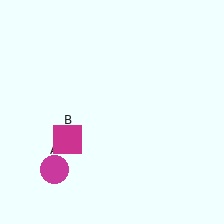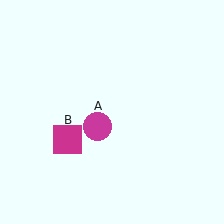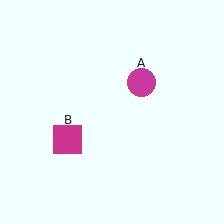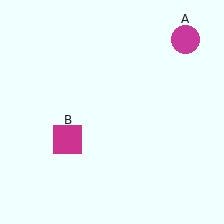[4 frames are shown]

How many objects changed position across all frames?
1 object changed position: magenta circle (object A).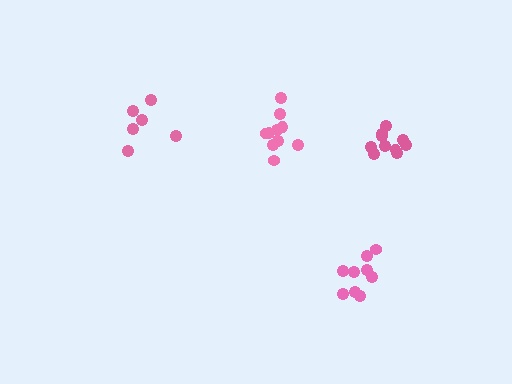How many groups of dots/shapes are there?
There are 4 groups.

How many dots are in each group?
Group 1: 6 dots, Group 2: 10 dots, Group 3: 10 dots, Group 4: 9 dots (35 total).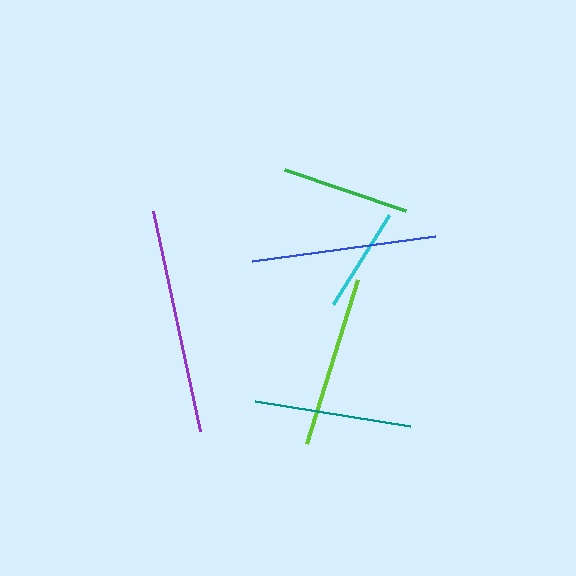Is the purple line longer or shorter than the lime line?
The purple line is longer than the lime line.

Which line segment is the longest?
The purple line is the longest at approximately 225 pixels.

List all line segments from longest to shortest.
From longest to shortest: purple, blue, lime, teal, green, cyan.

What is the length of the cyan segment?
The cyan segment is approximately 105 pixels long.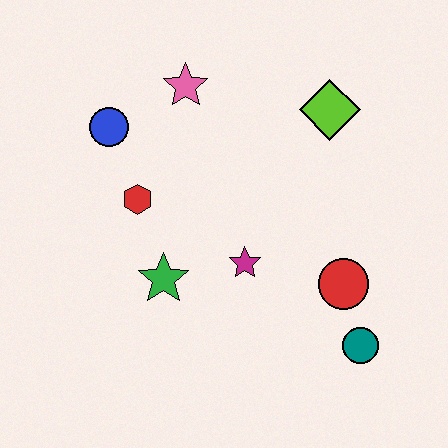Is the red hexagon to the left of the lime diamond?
Yes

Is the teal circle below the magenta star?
Yes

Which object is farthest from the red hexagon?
The teal circle is farthest from the red hexagon.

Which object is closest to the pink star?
The blue circle is closest to the pink star.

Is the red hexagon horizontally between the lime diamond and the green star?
No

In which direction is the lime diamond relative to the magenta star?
The lime diamond is above the magenta star.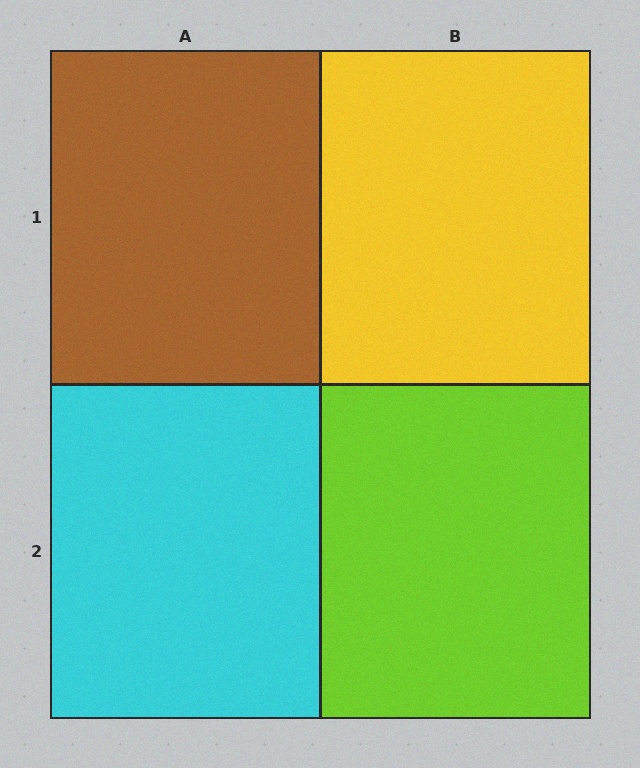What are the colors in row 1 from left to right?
Brown, yellow.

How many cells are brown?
1 cell is brown.